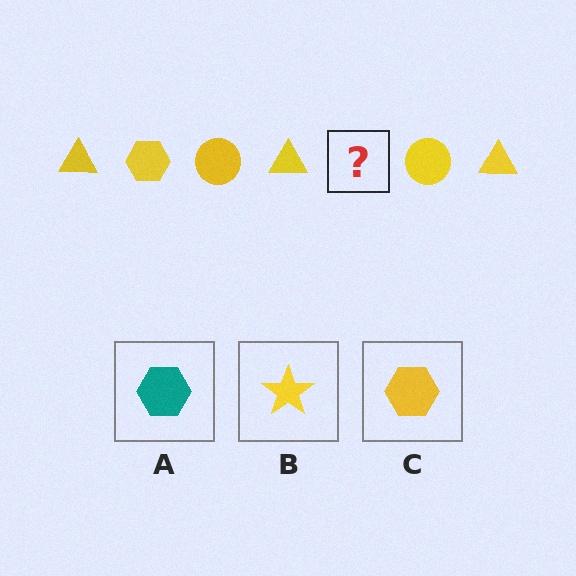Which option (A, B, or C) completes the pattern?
C.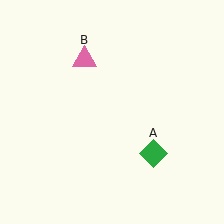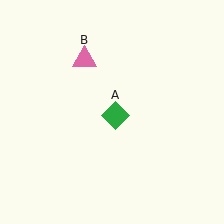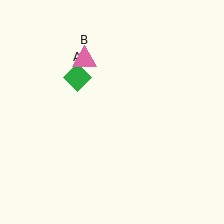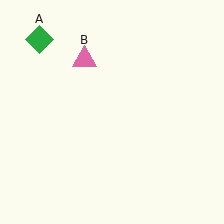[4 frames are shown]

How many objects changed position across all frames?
1 object changed position: green diamond (object A).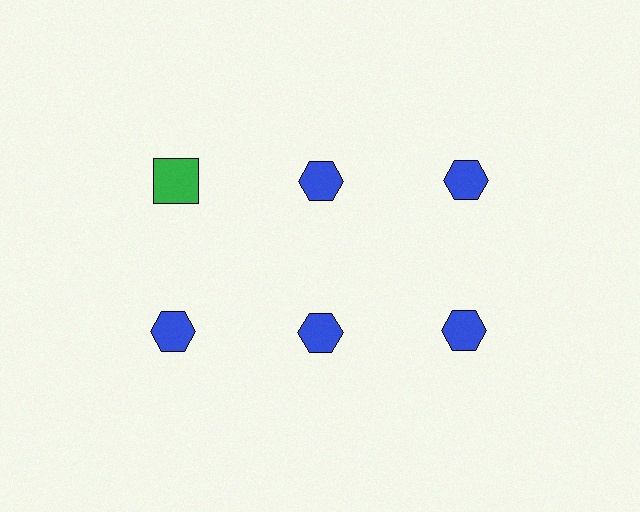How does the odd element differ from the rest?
It differs in both color (green instead of blue) and shape (square instead of hexagon).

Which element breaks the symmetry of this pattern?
The green square in the top row, leftmost column breaks the symmetry. All other shapes are blue hexagons.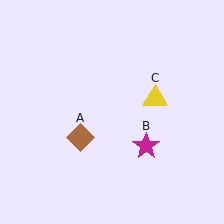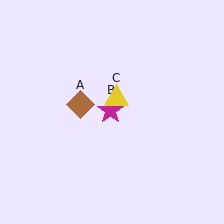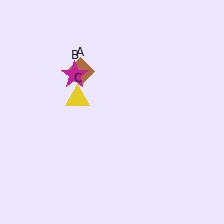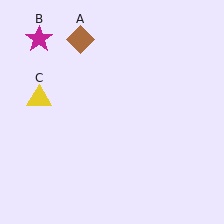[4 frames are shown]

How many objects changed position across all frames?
3 objects changed position: brown diamond (object A), magenta star (object B), yellow triangle (object C).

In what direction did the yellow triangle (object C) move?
The yellow triangle (object C) moved left.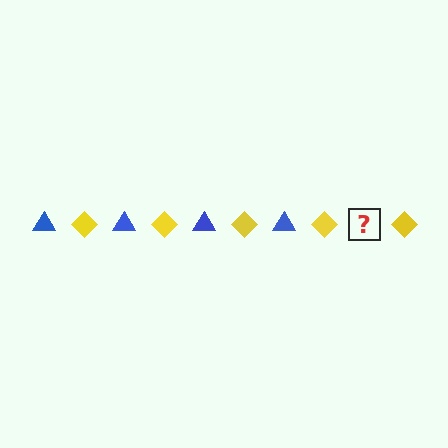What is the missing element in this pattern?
The missing element is a blue triangle.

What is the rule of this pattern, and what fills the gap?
The rule is that the pattern alternates between blue triangle and yellow diamond. The gap should be filled with a blue triangle.